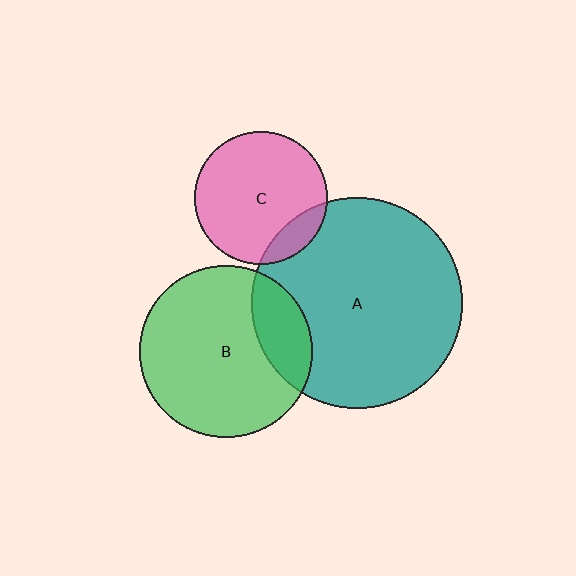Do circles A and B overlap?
Yes.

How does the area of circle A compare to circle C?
Approximately 2.5 times.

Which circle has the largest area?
Circle A (teal).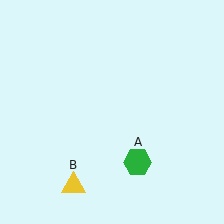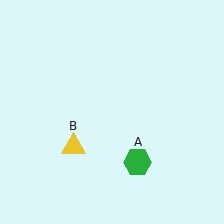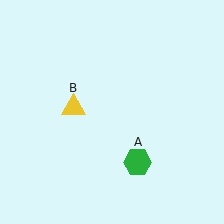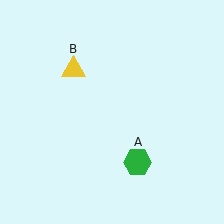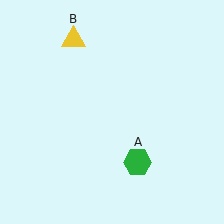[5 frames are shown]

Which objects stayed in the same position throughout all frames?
Green hexagon (object A) remained stationary.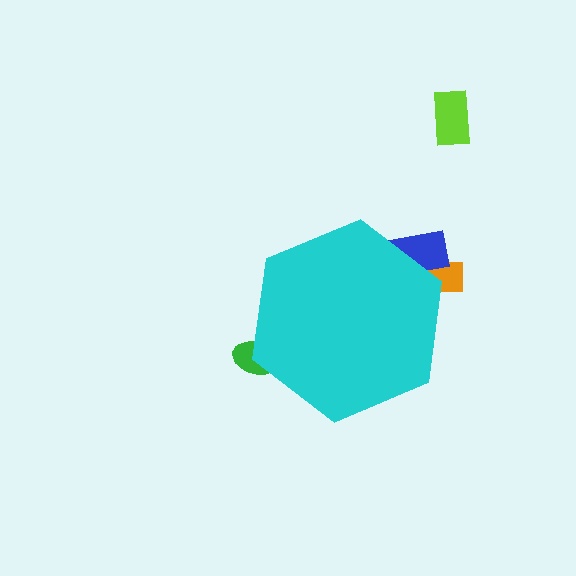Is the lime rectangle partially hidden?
No, the lime rectangle is fully visible.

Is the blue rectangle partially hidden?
Yes, the blue rectangle is partially hidden behind the cyan hexagon.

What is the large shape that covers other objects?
A cyan hexagon.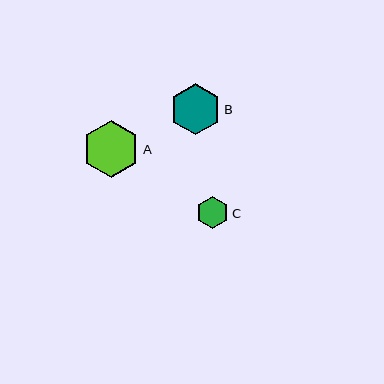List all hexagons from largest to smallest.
From largest to smallest: A, B, C.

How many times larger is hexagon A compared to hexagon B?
Hexagon A is approximately 1.1 times the size of hexagon B.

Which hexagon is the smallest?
Hexagon C is the smallest with a size of approximately 32 pixels.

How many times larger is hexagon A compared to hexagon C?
Hexagon A is approximately 1.8 times the size of hexagon C.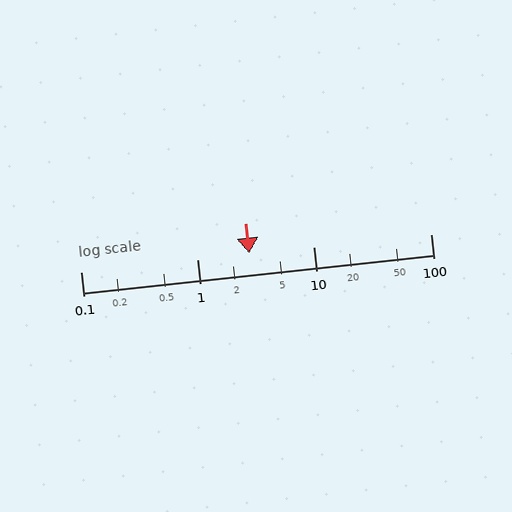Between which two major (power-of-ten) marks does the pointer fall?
The pointer is between 1 and 10.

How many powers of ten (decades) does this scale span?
The scale spans 3 decades, from 0.1 to 100.